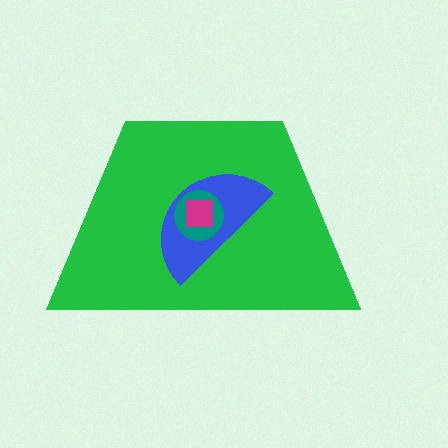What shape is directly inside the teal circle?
The magenta square.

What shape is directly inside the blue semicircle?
The teal circle.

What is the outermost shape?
The green trapezoid.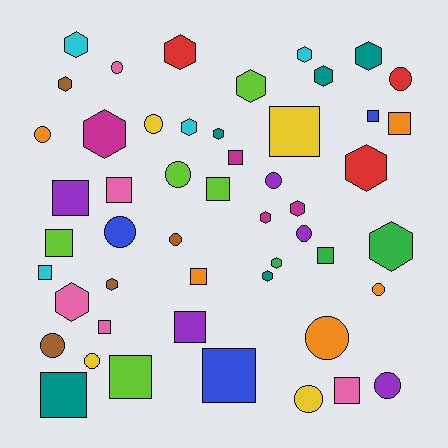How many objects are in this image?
There are 50 objects.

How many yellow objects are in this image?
There are 4 yellow objects.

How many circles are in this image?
There are 15 circles.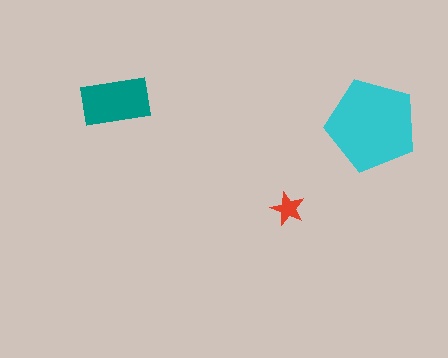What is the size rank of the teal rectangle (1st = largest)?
2nd.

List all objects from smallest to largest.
The red star, the teal rectangle, the cyan pentagon.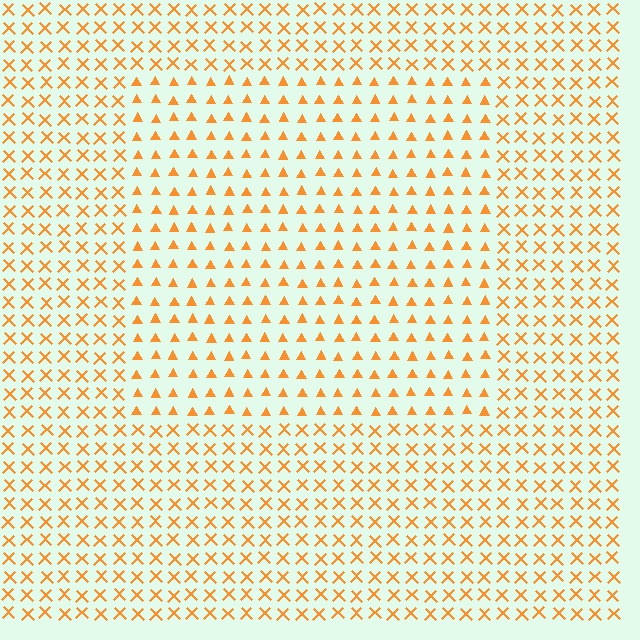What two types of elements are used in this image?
The image uses triangles inside the rectangle region and X marks outside it.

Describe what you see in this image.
The image is filled with small orange elements arranged in a uniform grid. A rectangle-shaped region contains triangles, while the surrounding area contains X marks. The boundary is defined purely by the change in element shape.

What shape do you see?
I see a rectangle.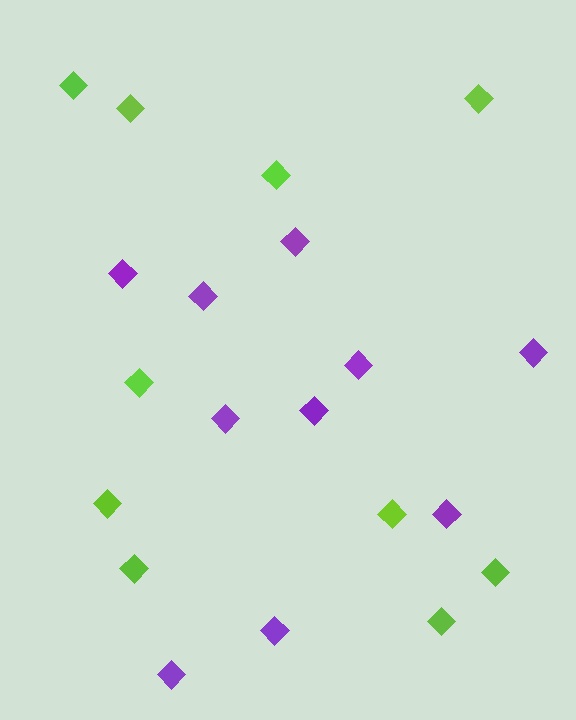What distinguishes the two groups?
There are 2 groups: one group of purple diamonds (10) and one group of lime diamonds (10).